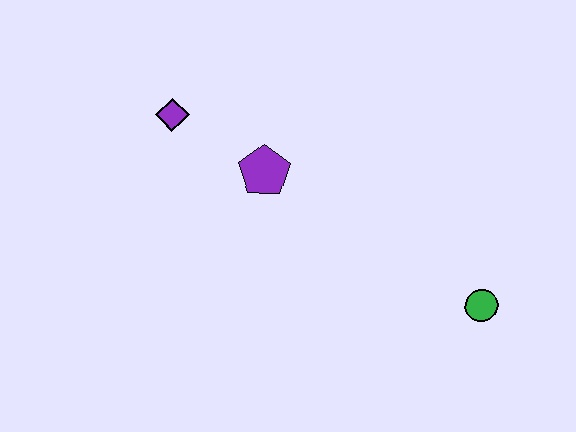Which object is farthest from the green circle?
The purple diamond is farthest from the green circle.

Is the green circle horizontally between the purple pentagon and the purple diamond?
No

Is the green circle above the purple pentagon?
No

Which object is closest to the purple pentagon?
The purple diamond is closest to the purple pentagon.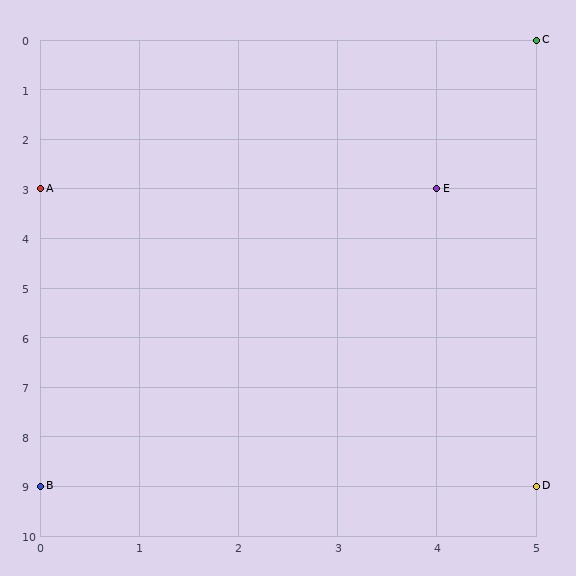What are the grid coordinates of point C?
Point C is at grid coordinates (5, 0).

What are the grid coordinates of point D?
Point D is at grid coordinates (5, 9).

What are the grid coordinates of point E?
Point E is at grid coordinates (4, 3).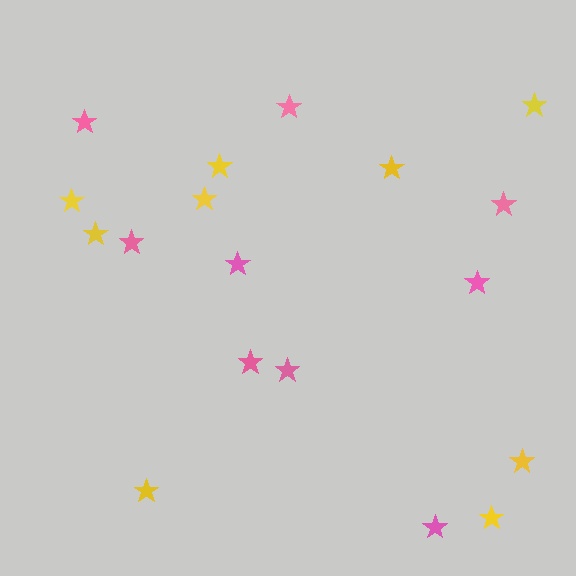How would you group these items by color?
There are 2 groups: one group of yellow stars (9) and one group of pink stars (9).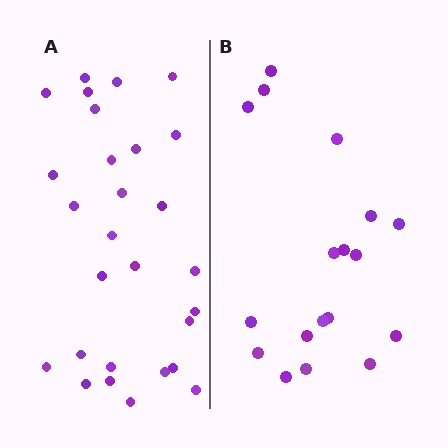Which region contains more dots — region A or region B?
Region A (the left region) has more dots.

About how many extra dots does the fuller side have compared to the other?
Region A has roughly 10 or so more dots than region B.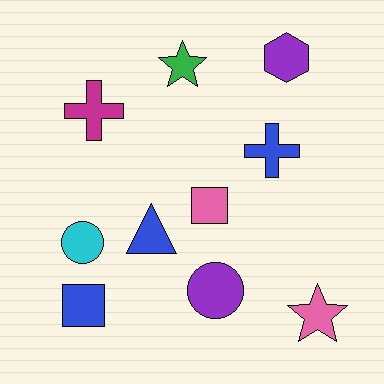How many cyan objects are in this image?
There is 1 cyan object.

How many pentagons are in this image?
There are no pentagons.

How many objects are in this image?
There are 10 objects.